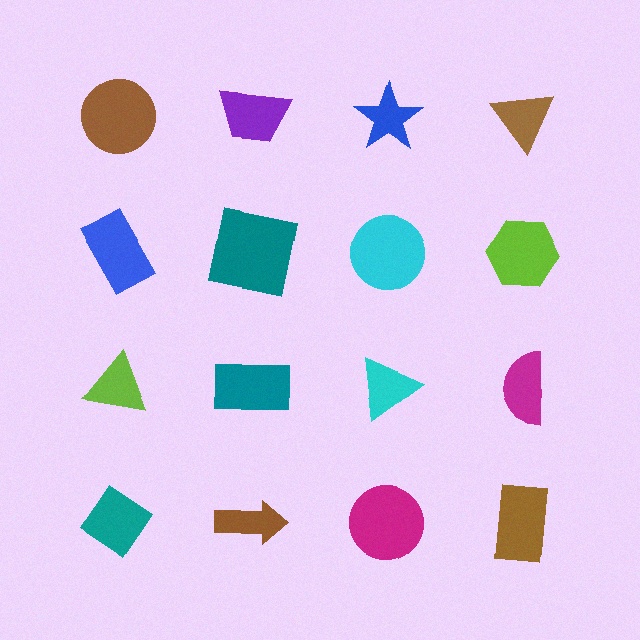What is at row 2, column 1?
A blue rectangle.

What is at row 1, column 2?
A purple trapezoid.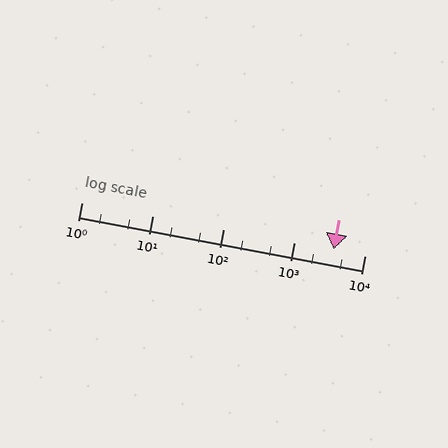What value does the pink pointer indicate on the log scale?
The pointer indicates approximately 3700.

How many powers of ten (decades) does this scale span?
The scale spans 4 decades, from 1 to 10000.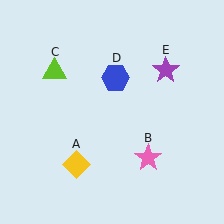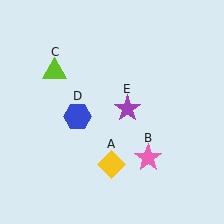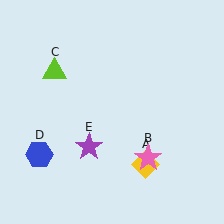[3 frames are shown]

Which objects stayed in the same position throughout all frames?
Pink star (object B) and lime triangle (object C) remained stationary.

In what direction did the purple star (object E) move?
The purple star (object E) moved down and to the left.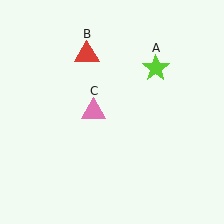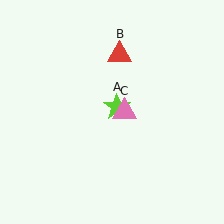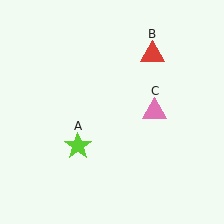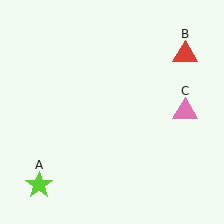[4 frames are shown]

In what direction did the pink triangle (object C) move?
The pink triangle (object C) moved right.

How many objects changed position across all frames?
3 objects changed position: lime star (object A), red triangle (object B), pink triangle (object C).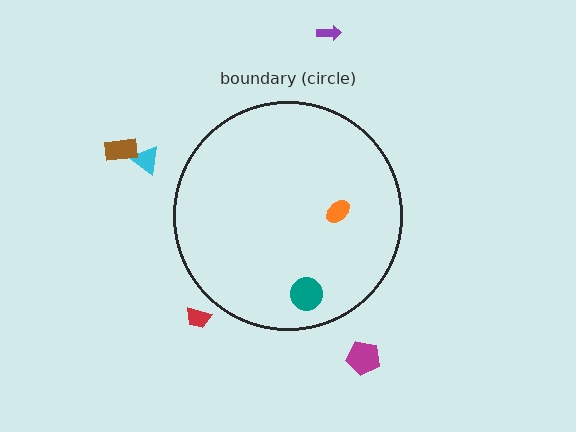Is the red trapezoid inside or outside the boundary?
Outside.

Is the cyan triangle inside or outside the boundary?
Outside.